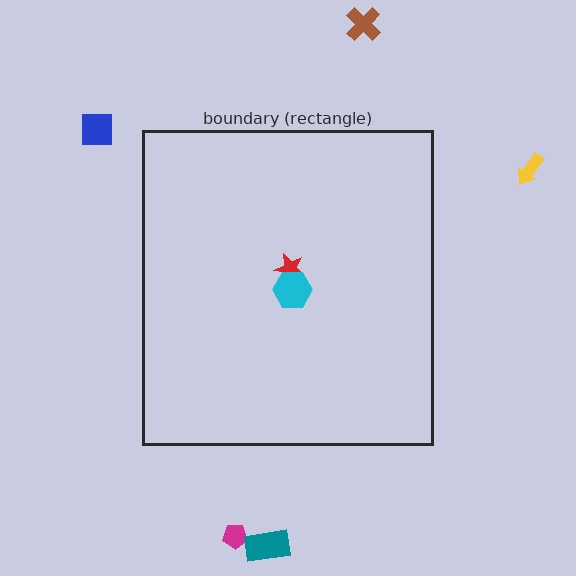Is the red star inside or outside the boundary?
Inside.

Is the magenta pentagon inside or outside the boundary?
Outside.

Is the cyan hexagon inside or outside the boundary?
Inside.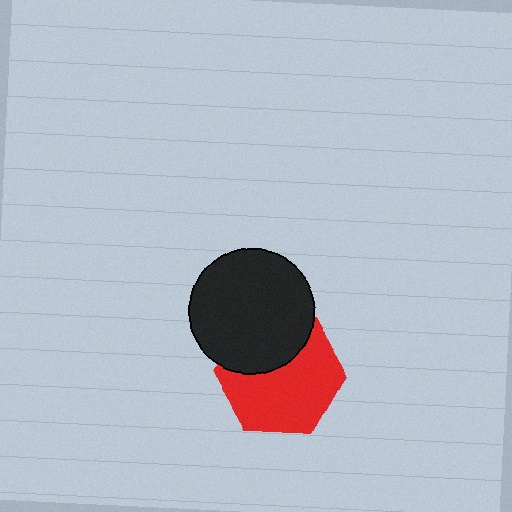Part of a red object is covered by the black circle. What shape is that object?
It is a hexagon.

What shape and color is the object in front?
The object in front is a black circle.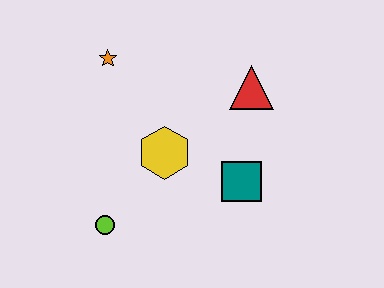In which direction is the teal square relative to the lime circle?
The teal square is to the right of the lime circle.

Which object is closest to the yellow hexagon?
The teal square is closest to the yellow hexagon.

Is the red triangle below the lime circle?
No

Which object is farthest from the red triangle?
The lime circle is farthest from the red triangle.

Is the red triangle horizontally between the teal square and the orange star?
No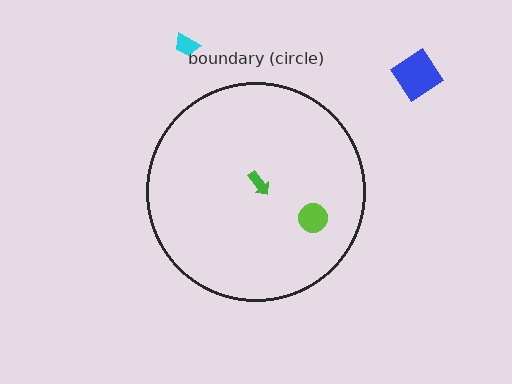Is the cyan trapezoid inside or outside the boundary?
Outside.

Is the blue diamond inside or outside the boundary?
Outside.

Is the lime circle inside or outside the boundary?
Inside.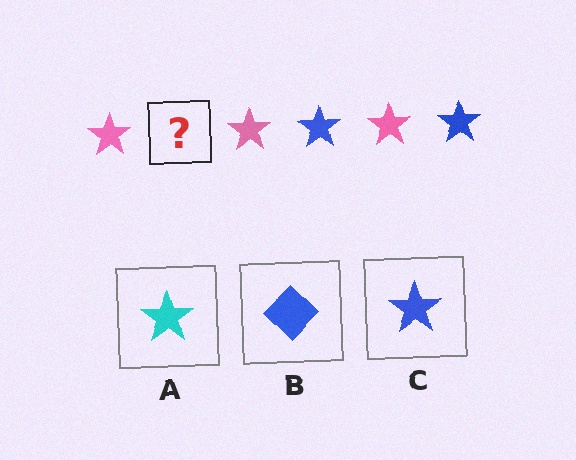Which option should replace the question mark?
Option C.